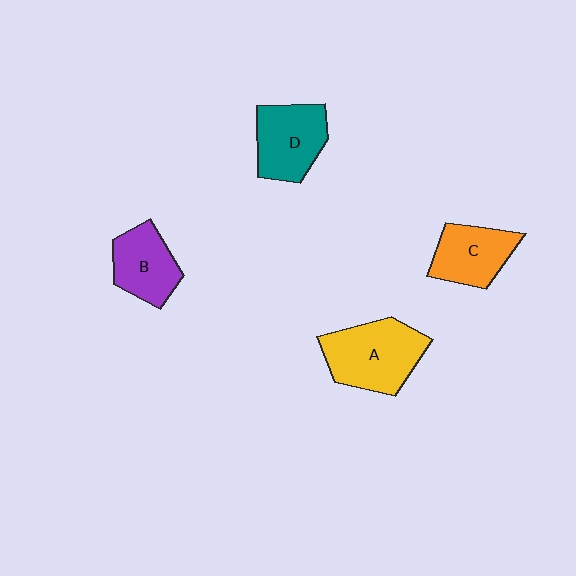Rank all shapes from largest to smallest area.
From largest to smallest: A (yellow), D (teal), C (orange), B (purple).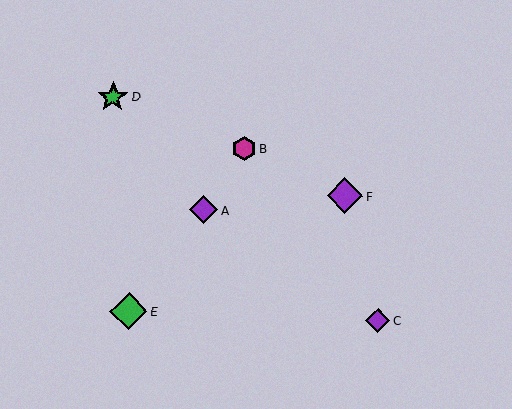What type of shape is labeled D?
Shape D is a green star.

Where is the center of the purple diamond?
The center of the purple diamond is at (345, 196).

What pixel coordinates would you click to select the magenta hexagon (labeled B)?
Click at (244, 149) to select the magenta hexagon B.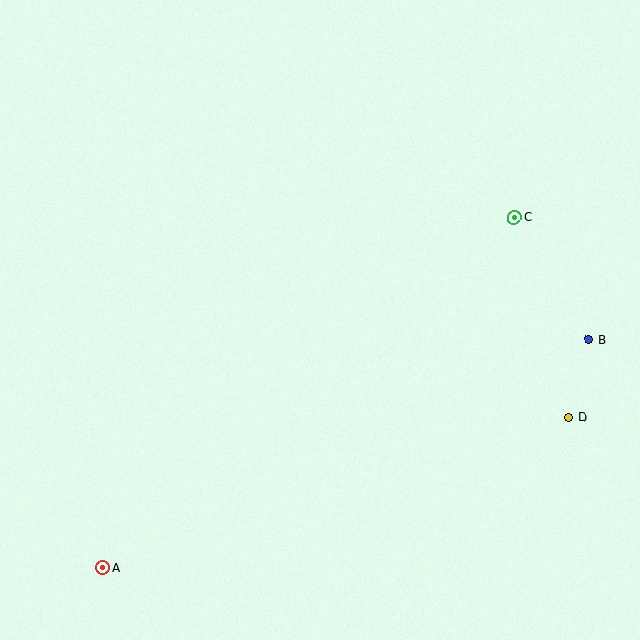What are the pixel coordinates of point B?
Point B is at (588, 339).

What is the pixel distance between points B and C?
The distance between B and C is 143 pixels.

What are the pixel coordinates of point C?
Point C is at (515, 217).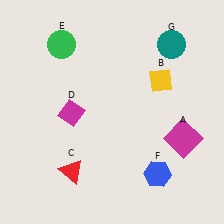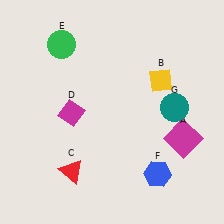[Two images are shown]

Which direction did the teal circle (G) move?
The teal circle (G) moved down.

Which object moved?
The teal circle (G) moved down.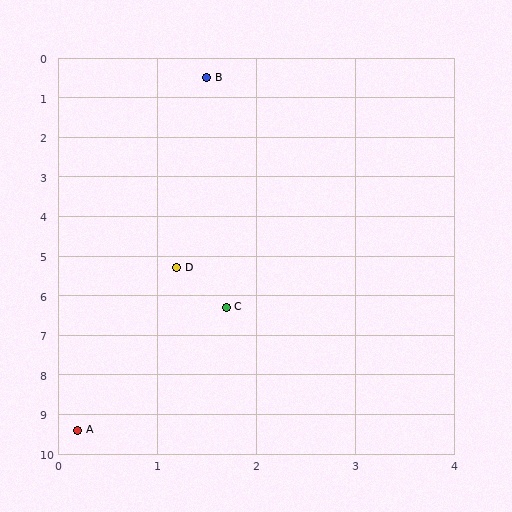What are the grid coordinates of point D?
Point D is at approximately (1.2, 5.3).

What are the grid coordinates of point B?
Point B is at approximately (1.5, 0.5).